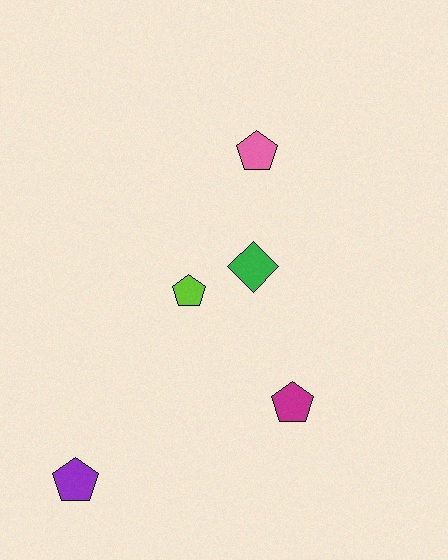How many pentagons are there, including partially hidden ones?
There are 4 pentagons.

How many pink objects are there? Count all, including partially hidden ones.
There is 1 pink object.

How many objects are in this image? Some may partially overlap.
There are 5 objects.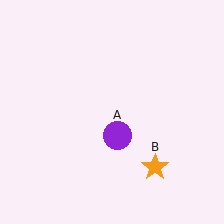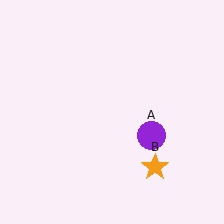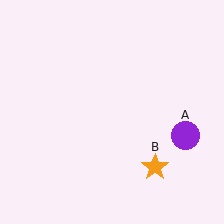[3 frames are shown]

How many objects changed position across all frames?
1 object changed position: purple circle (object A).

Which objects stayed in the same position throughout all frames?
Orange star (object B) remained stationary.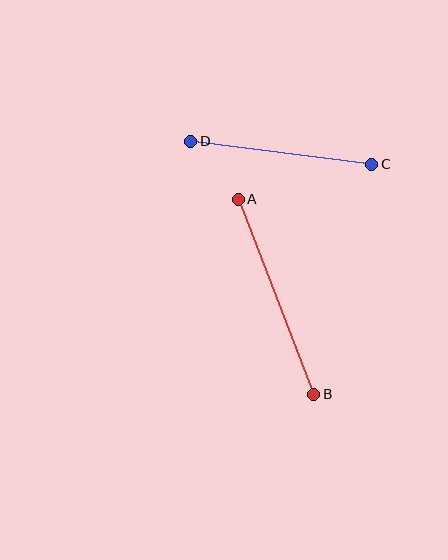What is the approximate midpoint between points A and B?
The midpoint is at approximately (276, 297) pixels.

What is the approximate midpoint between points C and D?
The midpoint is at approximately (281, 153) pixels.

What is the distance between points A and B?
The distance is approximately 209 pixels.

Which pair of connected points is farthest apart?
Points A and B are farthest apart.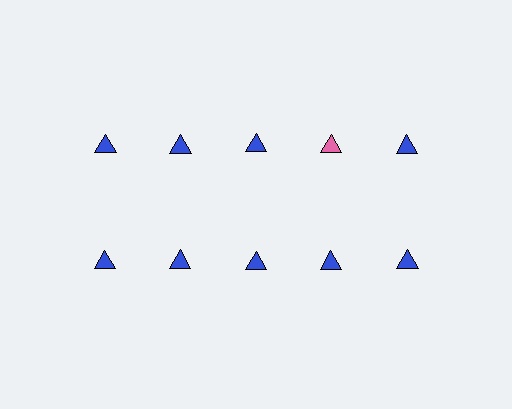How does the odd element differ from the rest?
It has a different color: pink instead of blue.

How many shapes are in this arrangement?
There are 10 shapes arranged in a grid pattern.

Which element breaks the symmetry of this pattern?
The pink triangle in the top row, second from right column breaks the symmetry. All other shapes are blue triangles.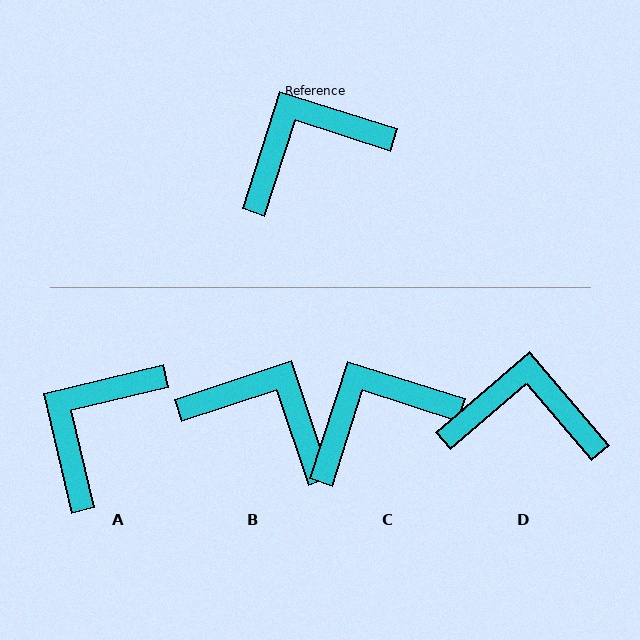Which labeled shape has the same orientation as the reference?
C.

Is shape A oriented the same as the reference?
No, it is off by about 31 degrees.